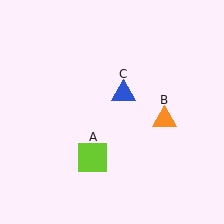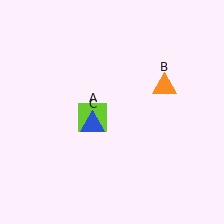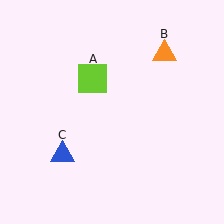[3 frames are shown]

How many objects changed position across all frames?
3 objects changed position: lime square (object A), orange triangle (object B), blue triangle (object C).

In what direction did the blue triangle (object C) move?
The blue triangle (object C) moved down and to the left.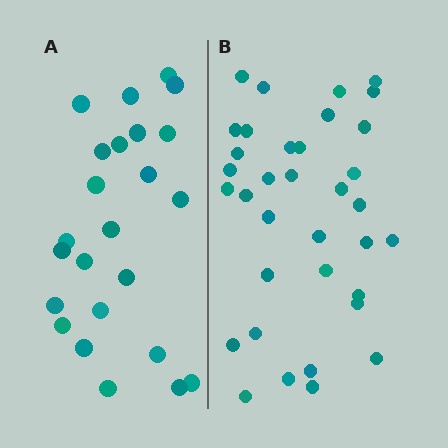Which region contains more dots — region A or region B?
Region B (the right region) has more dots.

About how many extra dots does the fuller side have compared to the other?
Region B has roughly 12 or so more dots than region A.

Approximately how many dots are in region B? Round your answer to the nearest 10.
About 40 dots. (The exact count is 35, which rounds to 40.)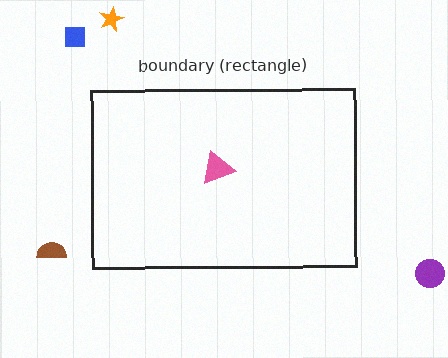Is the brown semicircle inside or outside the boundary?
Outside.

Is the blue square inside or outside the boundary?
Outside.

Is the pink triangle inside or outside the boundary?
Inside.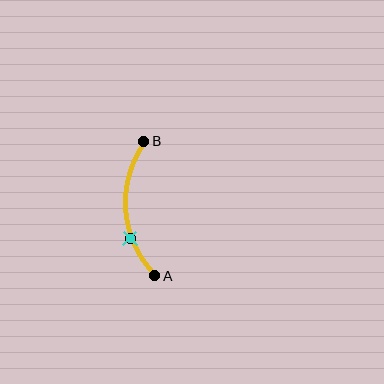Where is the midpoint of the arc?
The arc midpoint is the point on the curve farthest from the straight line joining A and B. It sits to the left of that line.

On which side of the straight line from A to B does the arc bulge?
The arc bulges to the left of the straight line connecting A and B.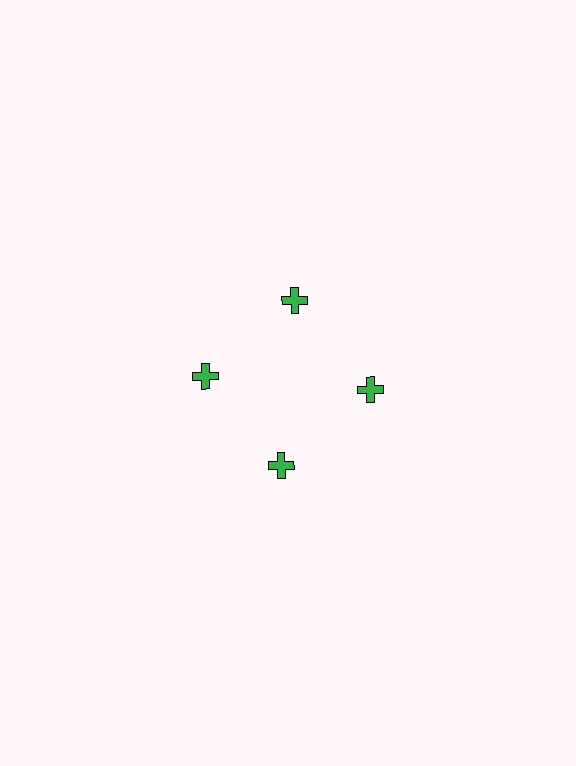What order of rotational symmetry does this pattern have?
This pattern has 4-fold rotational symmetry.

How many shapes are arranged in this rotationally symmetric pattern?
There are 4 shapes, arranged in 4 groups of 1.